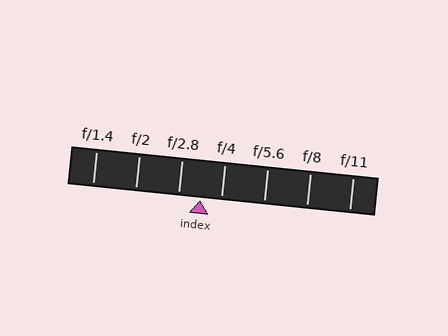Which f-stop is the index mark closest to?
The index mark is closest to f/4.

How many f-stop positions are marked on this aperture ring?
There are 7 f-stop positions marked.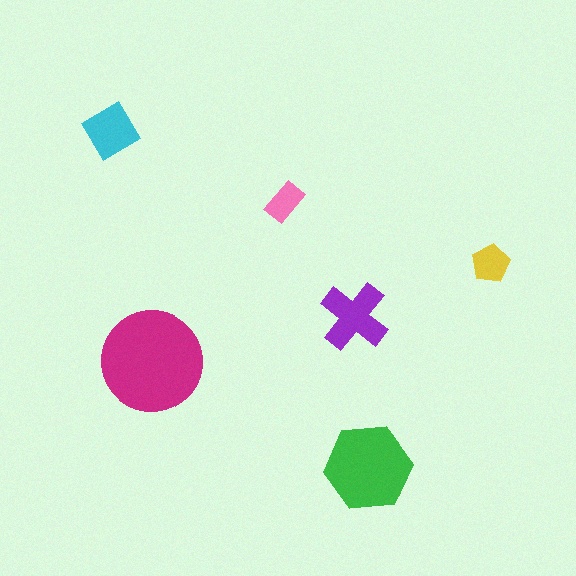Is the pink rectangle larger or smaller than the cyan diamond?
Smaller.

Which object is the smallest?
The pink rectangle.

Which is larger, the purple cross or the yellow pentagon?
The purple cross.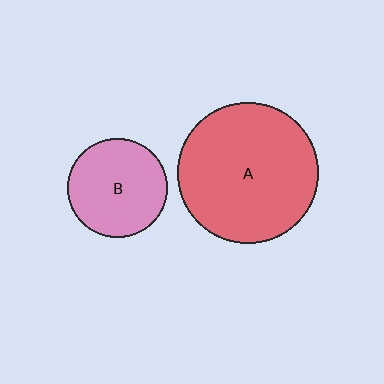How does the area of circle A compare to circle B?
Approximately 2.0 times.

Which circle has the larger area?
Circle A (red).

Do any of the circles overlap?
No, none of the circles overlap.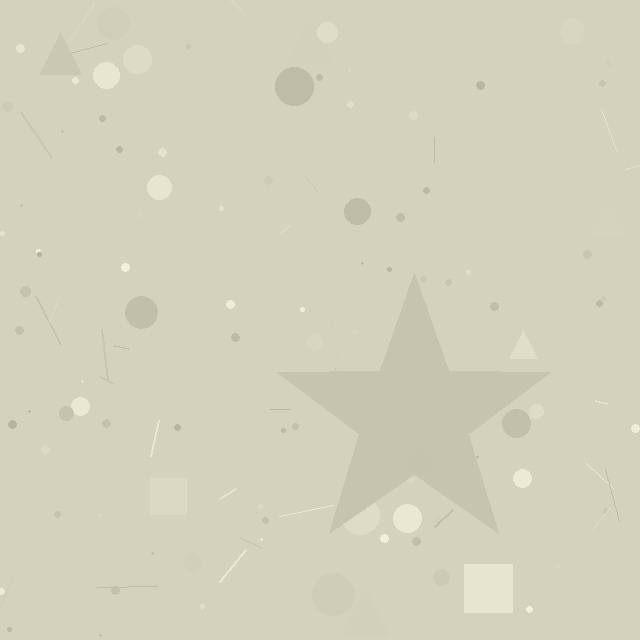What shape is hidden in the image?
A star is hidden in the image.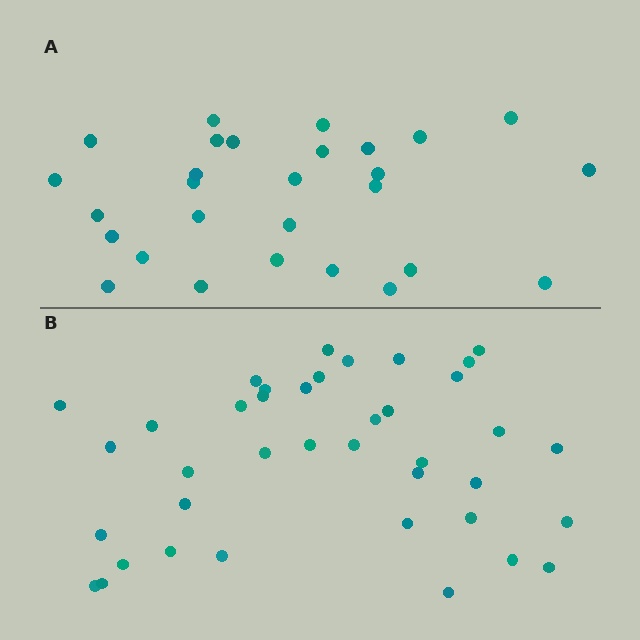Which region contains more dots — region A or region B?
Region B (the bottom region) has more dots.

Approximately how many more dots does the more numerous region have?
Region B has roughly 12 or so more dots than region A.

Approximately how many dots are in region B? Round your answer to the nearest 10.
About 40 dots. (The exact count is 39, which rounds to 40.)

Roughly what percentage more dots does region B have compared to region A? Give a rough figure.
About 40% more.